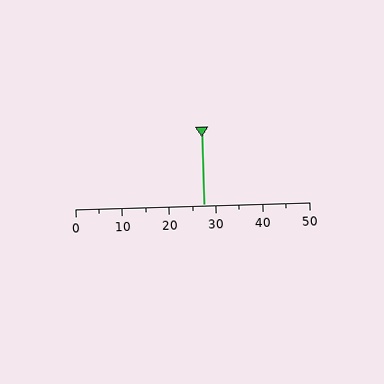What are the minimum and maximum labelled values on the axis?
The axis runs from 0 to 50.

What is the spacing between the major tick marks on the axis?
The major ticks are spaced 10 apart.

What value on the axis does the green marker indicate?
The marker indicates approximately 27.5.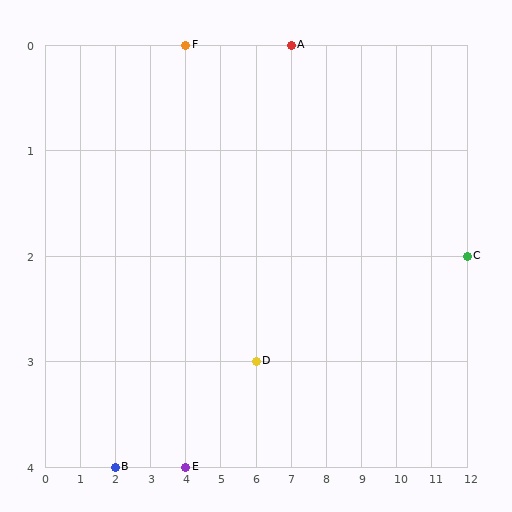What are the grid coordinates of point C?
Point C is at grid coordinates (12, 2).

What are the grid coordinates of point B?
Point B is at grid coordinates (2, 4).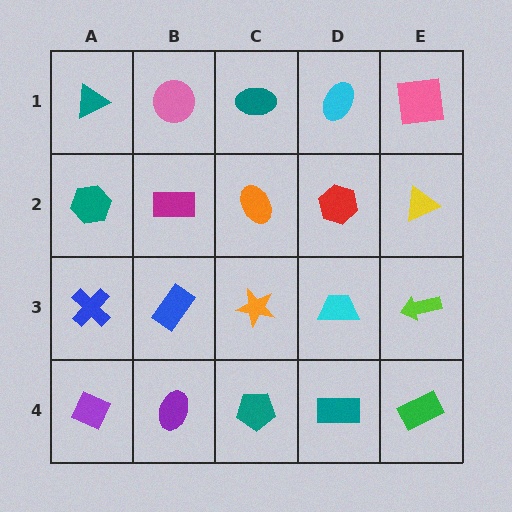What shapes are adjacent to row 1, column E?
A yellow triangle (row 2, column E), a cyan ellipse (row 1, column D).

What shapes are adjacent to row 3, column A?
A teal hexagon (row 2, column A), a purple diamond (row 4, column A), a blue rectangle (row 3, column B).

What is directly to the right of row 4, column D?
A green rectangle.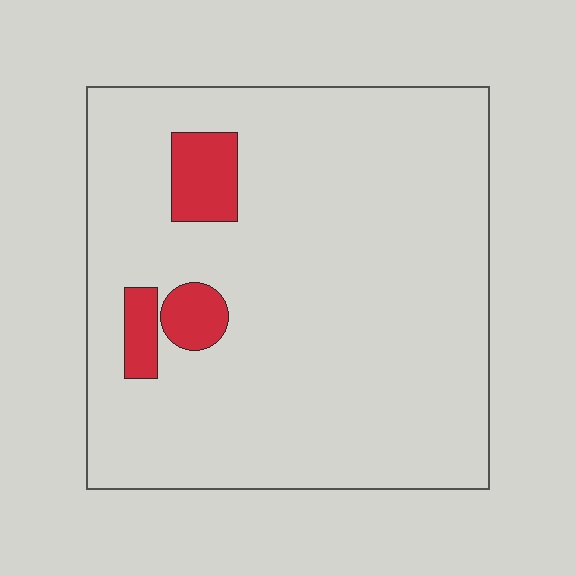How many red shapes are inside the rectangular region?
3.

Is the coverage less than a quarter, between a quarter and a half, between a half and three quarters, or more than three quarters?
Less than a quarter.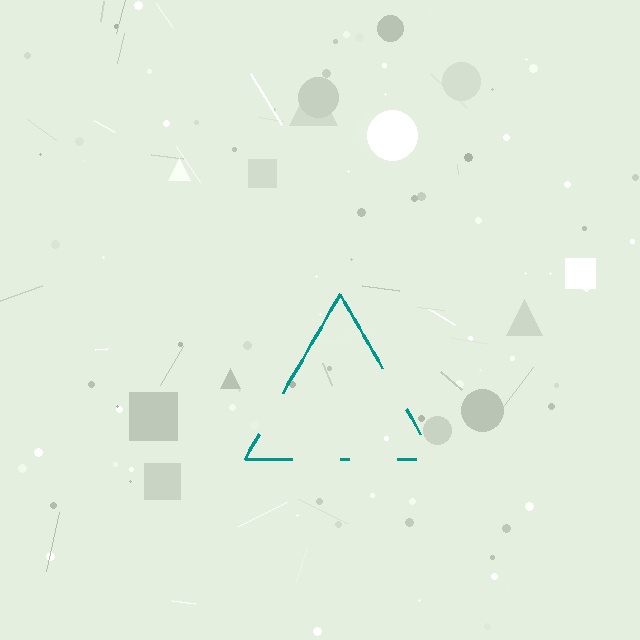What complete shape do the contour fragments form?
The contour fragments form a triangle.